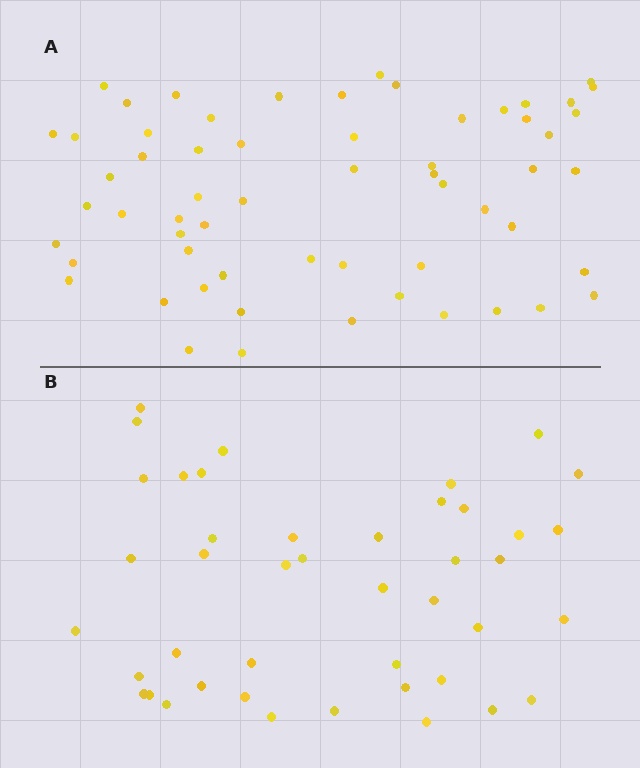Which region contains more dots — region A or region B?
Region A (the top region) has more dots.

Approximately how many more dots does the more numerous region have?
Region A has approximately 15 more dots than region B.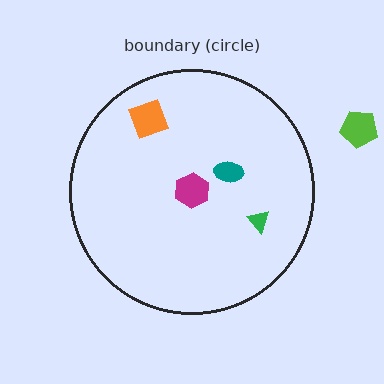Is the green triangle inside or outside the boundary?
Inside.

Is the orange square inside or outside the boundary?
Inside.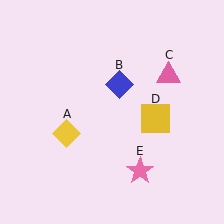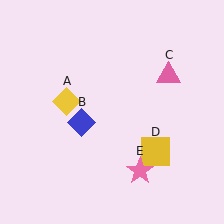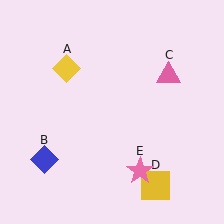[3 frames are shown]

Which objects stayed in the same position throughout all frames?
Pink triangle (object C) and pink star (object E) remained stationary.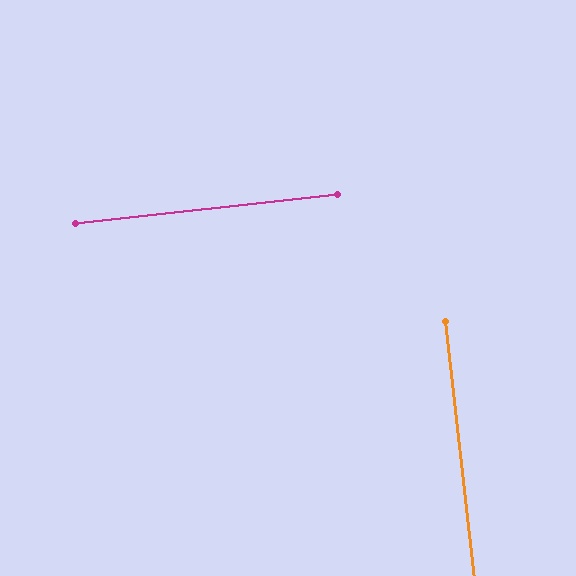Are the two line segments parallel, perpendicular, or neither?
Perpendicular — they meet at approximately 90°.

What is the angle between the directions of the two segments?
Approximately 90 degrees.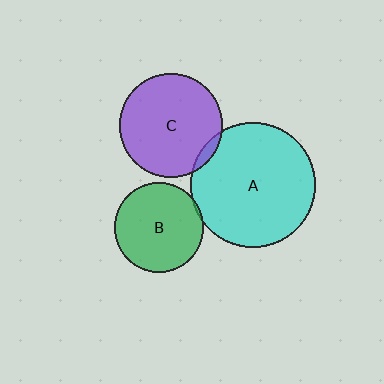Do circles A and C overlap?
Yes.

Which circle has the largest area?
Circle A (cyan).